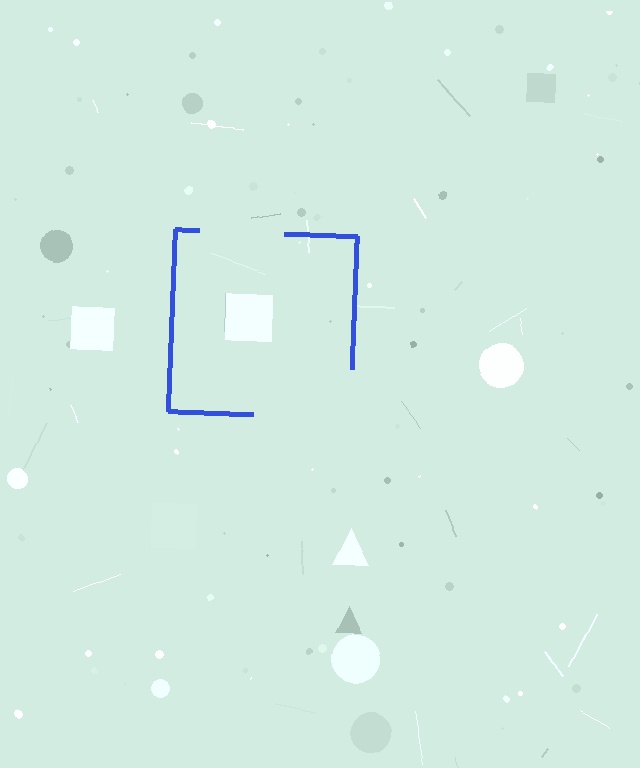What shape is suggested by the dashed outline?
The dashed outline suggests a square.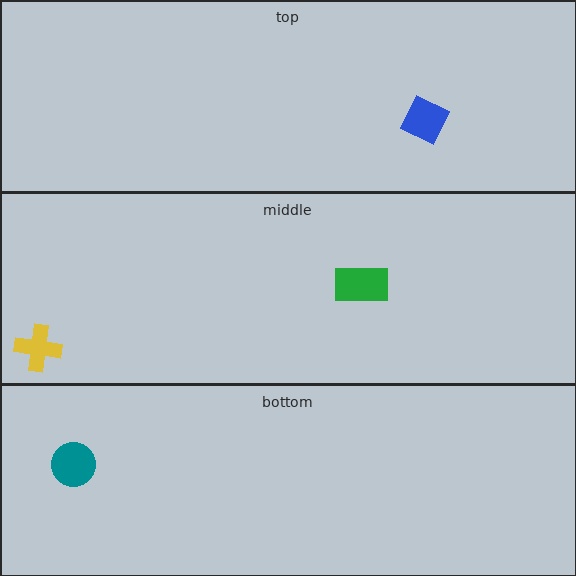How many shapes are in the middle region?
2.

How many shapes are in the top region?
1.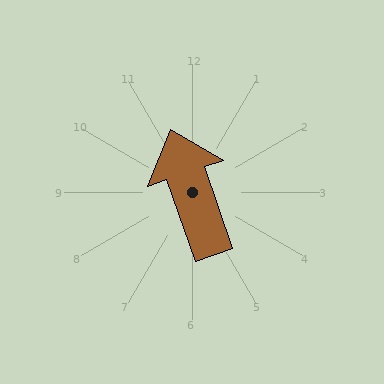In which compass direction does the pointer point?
North.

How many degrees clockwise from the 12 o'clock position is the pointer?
Approximately 341 degrees.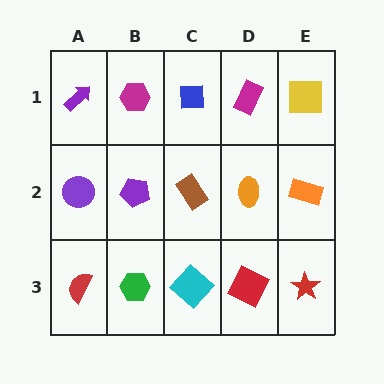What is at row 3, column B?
A green hexagon.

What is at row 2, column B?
A purple pentagon.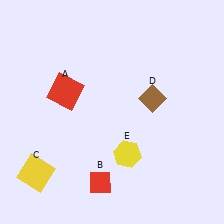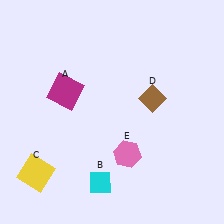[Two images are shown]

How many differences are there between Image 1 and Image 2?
There are 3 differences between the two images.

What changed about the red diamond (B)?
In Image 1, B is red. In Image 2, it changed to cyan.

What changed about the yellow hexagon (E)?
In Image 1, E is yellow. In Image 2, it changed to pink.